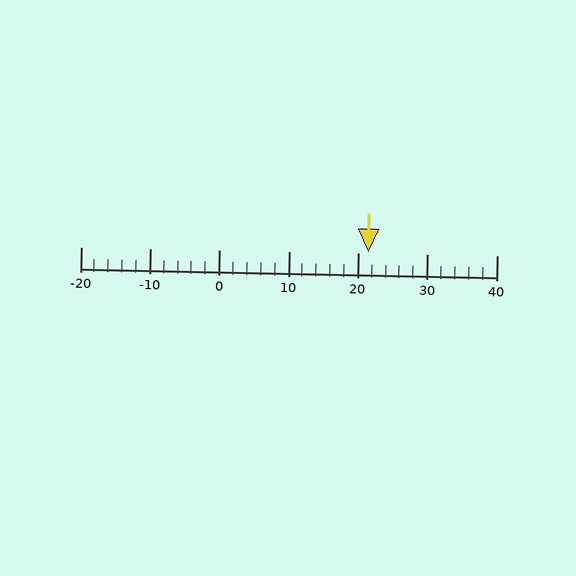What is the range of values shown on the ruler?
The ruler shows values from -20 to 40.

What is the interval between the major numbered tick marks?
The major tick marks are spaced 10 units apart.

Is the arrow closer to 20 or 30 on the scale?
The arrow is closer to 20.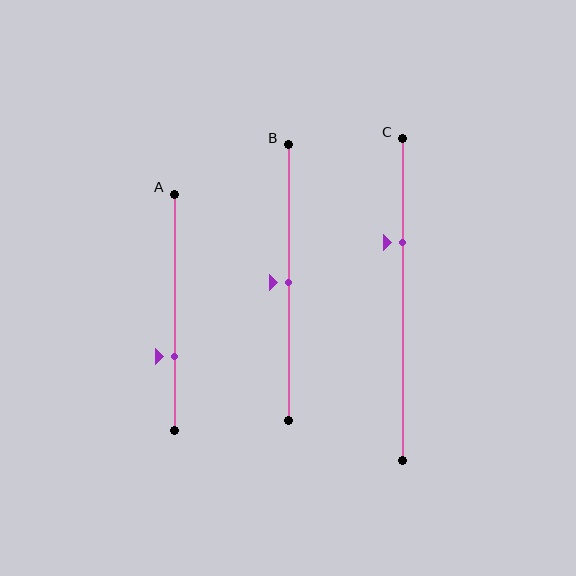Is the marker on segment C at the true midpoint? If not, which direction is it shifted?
No, the marker on segment C is shifted upward by about 18% of the segment length.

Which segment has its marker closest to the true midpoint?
Segment B has its marker closest to the true midpoint.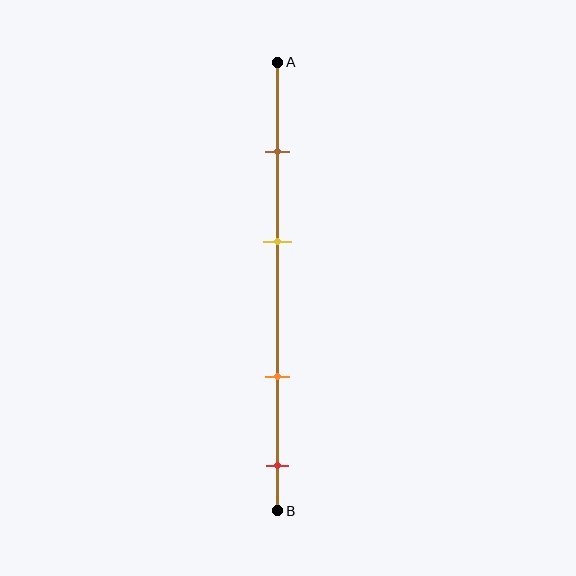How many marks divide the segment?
There are 4 marks dividing the segment.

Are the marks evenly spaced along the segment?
No, the marks are not evenly spaced.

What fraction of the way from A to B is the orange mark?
The orange mark is approximately 70% (0.7) of the way from A to B.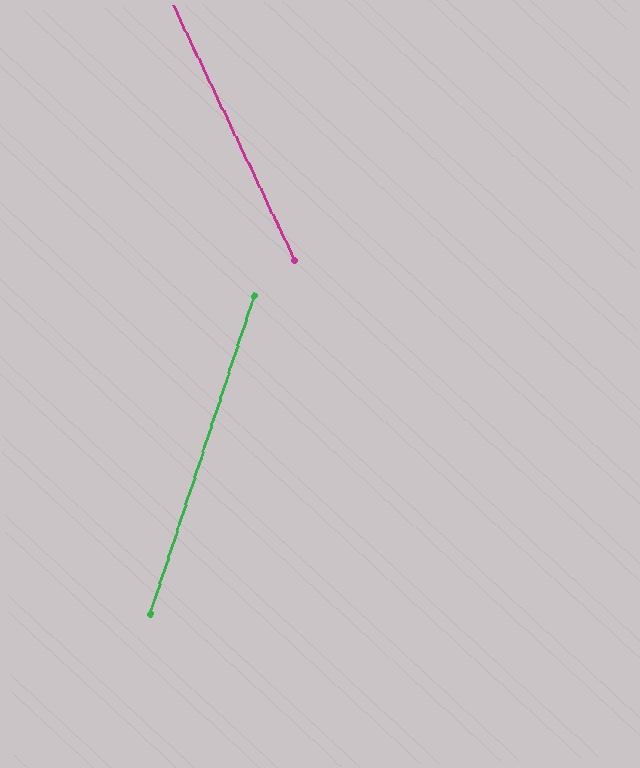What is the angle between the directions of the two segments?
Approximately 44 degrees.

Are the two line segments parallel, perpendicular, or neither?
Neither parallel nor perpendicular — they differ by about 44°.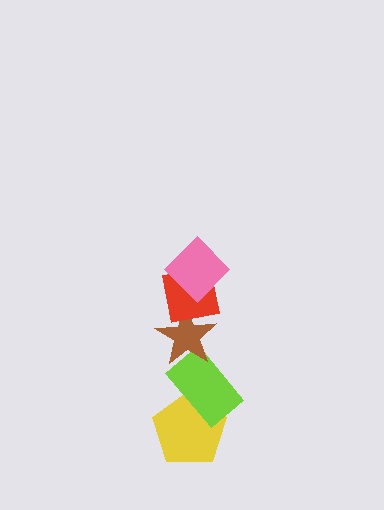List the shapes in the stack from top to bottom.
From top to bottom: the pink diamond, the red square, the brown star, the lime rectangle, the yellow pentagon.